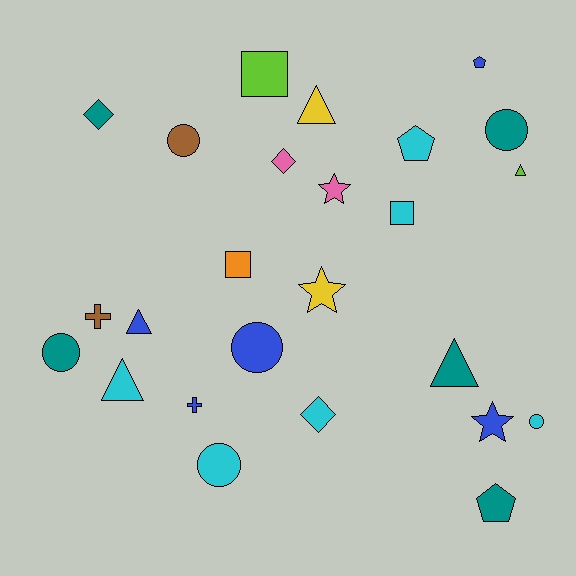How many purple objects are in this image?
There are no purple objects.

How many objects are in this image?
There are 25 objects.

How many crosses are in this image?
There are 2 crosses.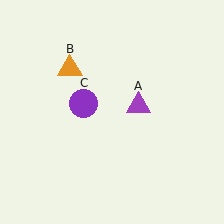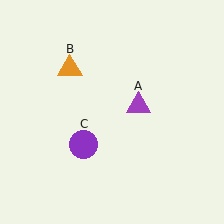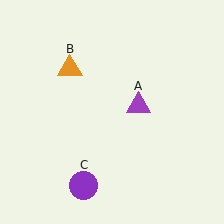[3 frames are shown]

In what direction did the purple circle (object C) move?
The purple circle (object C) moved down.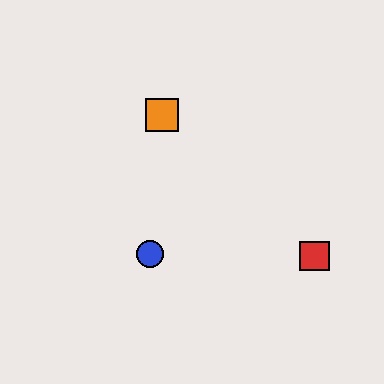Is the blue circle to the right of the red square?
No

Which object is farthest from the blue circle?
The red square is farthest from the blue circle.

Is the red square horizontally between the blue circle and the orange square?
No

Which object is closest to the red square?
The blue circle is closest to the red square.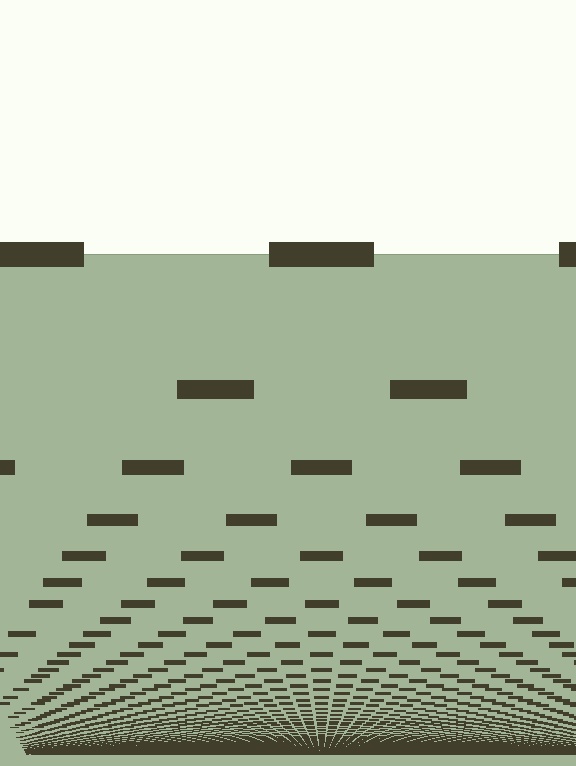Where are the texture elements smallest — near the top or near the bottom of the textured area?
Near the bottom.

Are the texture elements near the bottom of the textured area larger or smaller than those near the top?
Smaller. The gradient is inverted — elements near the bottom are smaller and denser.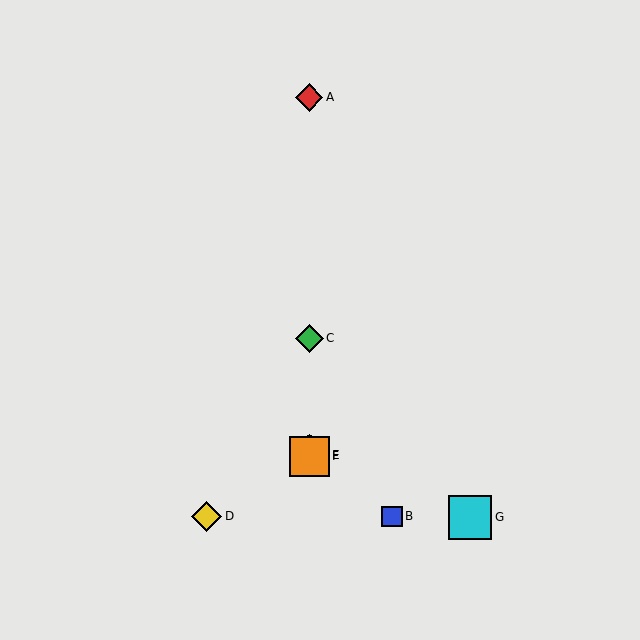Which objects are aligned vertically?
Objects A, C, E, F are aligned vertically.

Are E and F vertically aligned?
Yes, both are at x≈309.